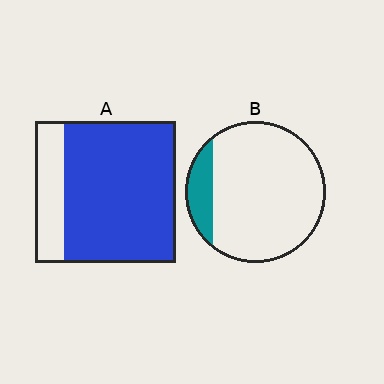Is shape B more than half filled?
No.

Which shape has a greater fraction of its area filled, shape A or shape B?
Shape A.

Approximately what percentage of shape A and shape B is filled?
A is approximately 80% and B is approximately 15%.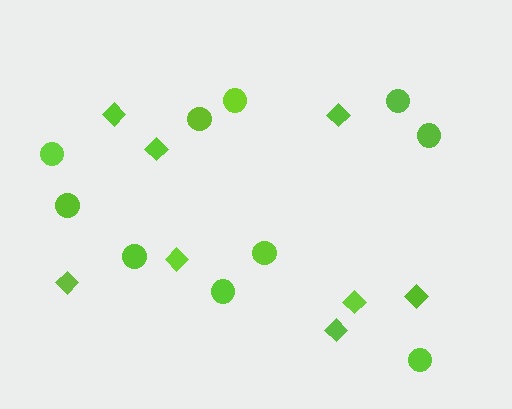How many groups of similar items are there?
There are 2 groups: one group of circles (10) and one group of diamonds (8).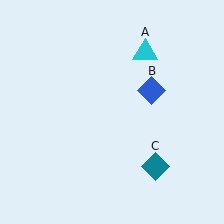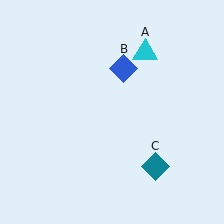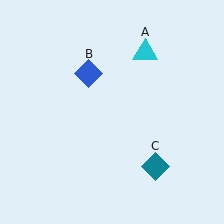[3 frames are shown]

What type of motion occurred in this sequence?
The blue diamond (object B) rotated counterclockwise around the center of the scene.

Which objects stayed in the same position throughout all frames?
Cyan triangle (object A) and teal diamond (object C) remained stationary.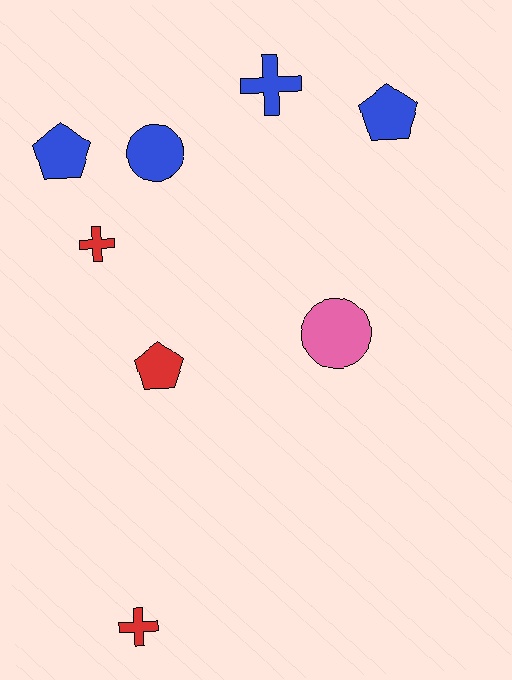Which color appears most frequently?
Blue, with 4 objects.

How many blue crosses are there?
There is 1 blue cross.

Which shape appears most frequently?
Pentagon, with 3 objects.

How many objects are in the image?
There are 8 objects.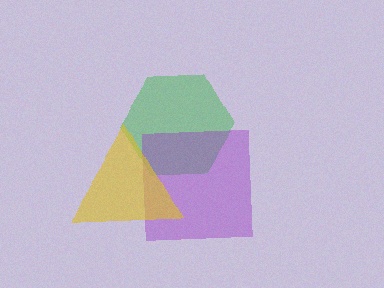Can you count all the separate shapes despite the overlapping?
Yes, there are 3 separate shapes.